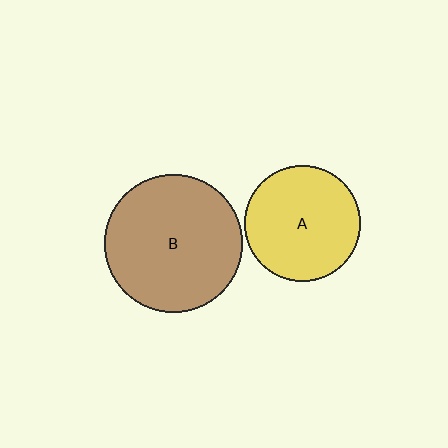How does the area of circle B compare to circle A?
Approximately 1.4 times.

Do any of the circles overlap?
No, none of the circles overlap.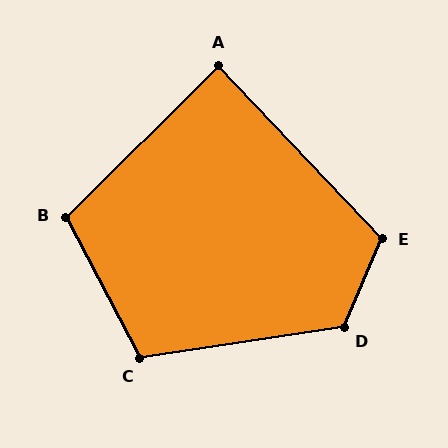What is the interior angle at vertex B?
Approximately 107 degrees (obtuse).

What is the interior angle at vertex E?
Approximately 114 degrees (obtuse).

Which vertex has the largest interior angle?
D, at approximately 121 degrees.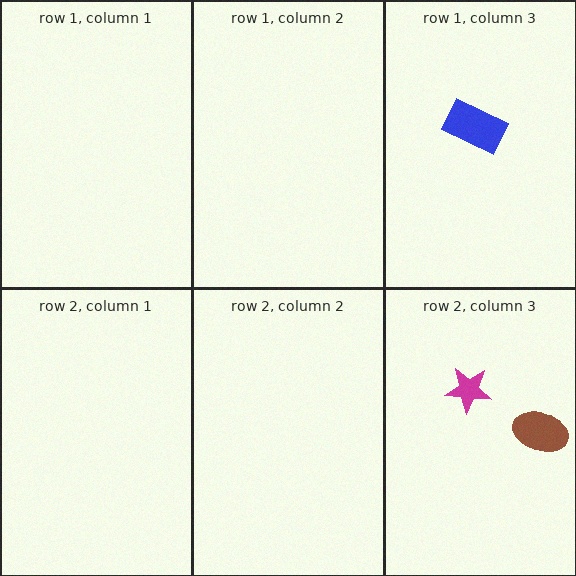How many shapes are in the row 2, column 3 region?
2.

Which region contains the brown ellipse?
The row 2, column 3 region.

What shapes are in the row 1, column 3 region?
The blue rectangle.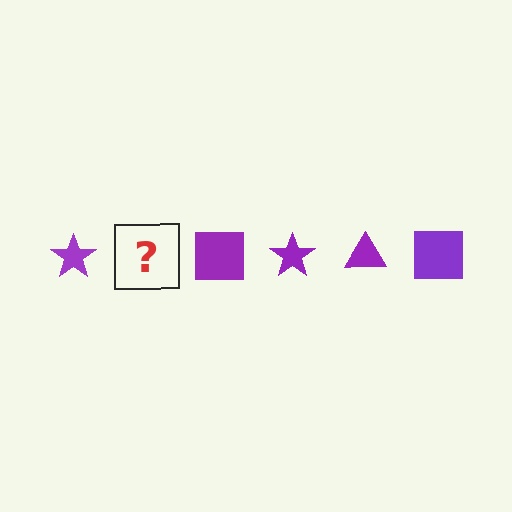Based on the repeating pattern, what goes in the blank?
The blank should be a purple triangle.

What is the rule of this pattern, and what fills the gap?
The rule is that the pattern cycles through star, triangle, square shapes in purple. The gap should be filled with a purple triangle.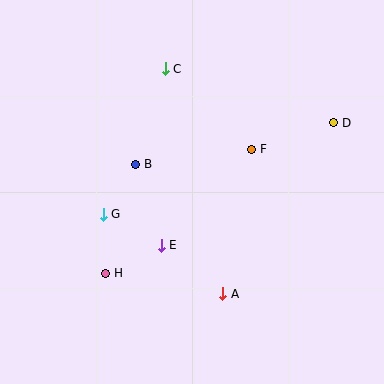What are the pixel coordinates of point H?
Point H is at (106, 273).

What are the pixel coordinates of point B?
Point B is at (136, 164).